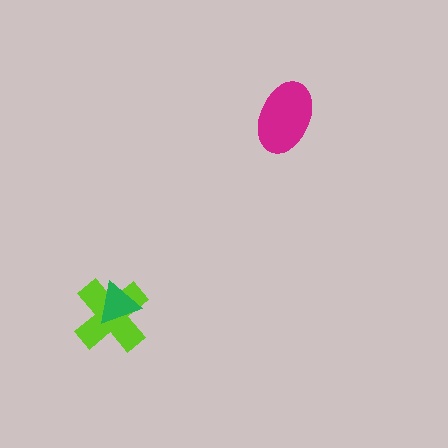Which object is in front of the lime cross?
The green triangle is in front of the lime cross.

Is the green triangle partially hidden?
No, no other shape covers it.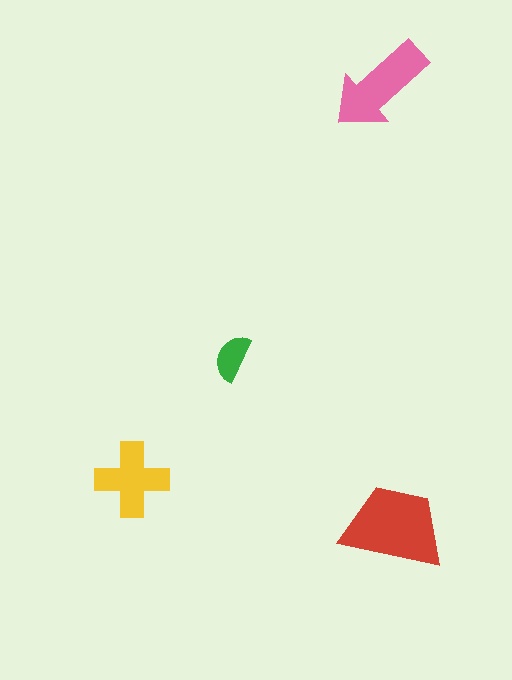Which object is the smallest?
The green semicircle.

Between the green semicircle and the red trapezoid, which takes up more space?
The red trapezoid.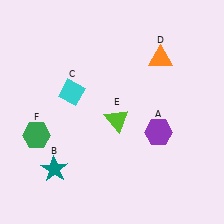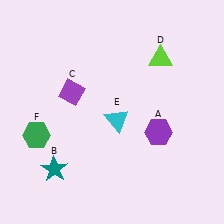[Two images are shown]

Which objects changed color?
C changed from cyan to purple. D changed from orange to lime. E changed from lime to cyan.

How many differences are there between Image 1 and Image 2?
There are 3 differences between the two images.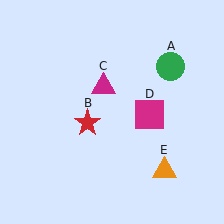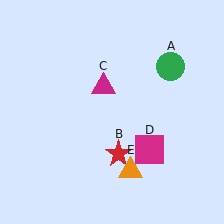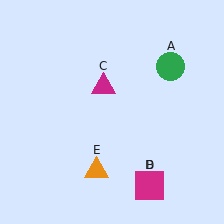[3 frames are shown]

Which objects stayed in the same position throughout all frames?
Green circle (object A) and magenta triangle (object C) remained stationary.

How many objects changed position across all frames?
3 objects changed position: red star (object B), magenta square (object D), orange triangle (object E).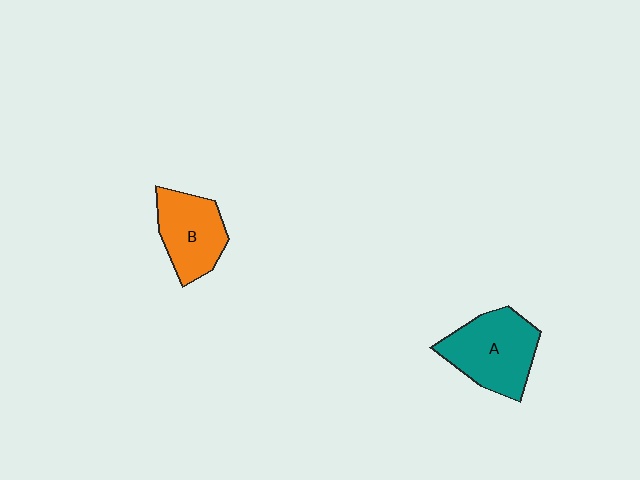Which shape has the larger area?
Shape A (teal).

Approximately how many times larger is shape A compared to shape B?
Approximately 1.2 times.